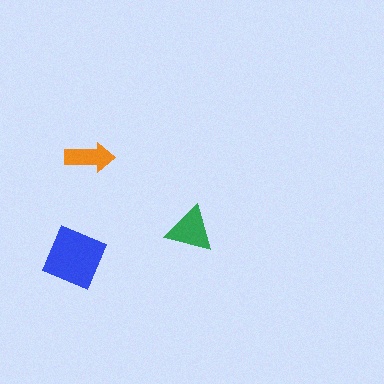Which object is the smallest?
The orange arrow.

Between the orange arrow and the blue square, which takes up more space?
The blue square.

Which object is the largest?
The blue square.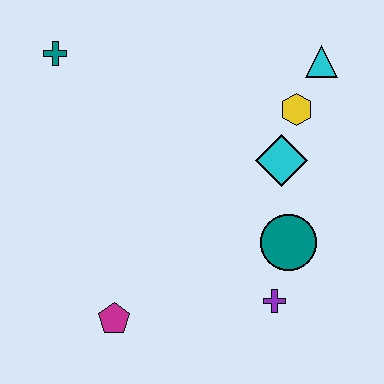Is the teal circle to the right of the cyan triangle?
No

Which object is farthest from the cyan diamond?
The teal cross is farthest from the cyan diamond.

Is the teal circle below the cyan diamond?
Yes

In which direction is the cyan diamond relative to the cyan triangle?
The cyan diamond is below the cyan triangle.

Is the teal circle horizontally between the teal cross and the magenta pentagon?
No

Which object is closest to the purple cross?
The teal circle is closest to the purple cross.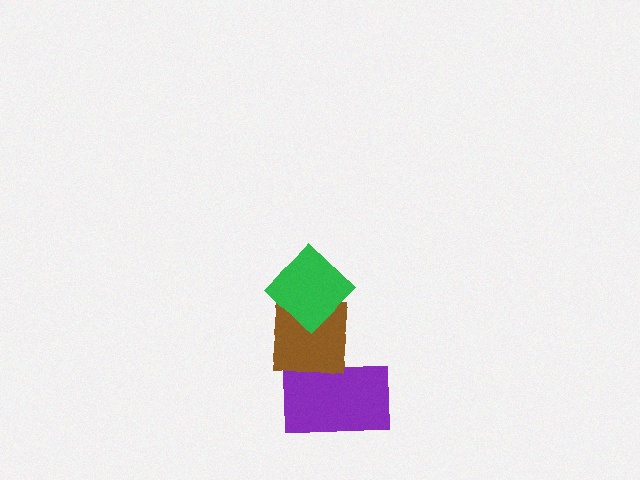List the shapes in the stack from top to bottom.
From top to bottom: the green diamond, the brown square, the purple rectangle.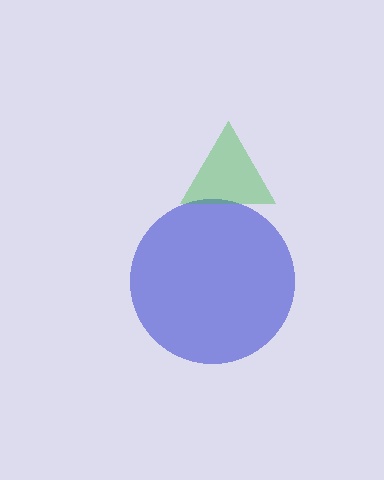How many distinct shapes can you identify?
There are 2 distinct shapes: a blue circle, a green triangle.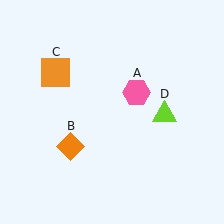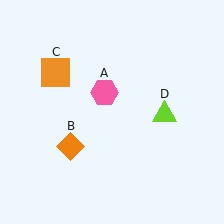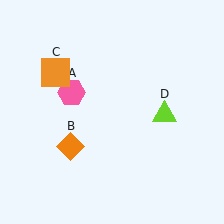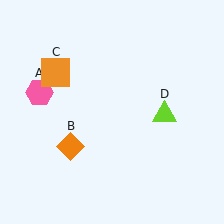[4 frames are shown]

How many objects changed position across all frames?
1 object changed position: pink hexagon (object A).